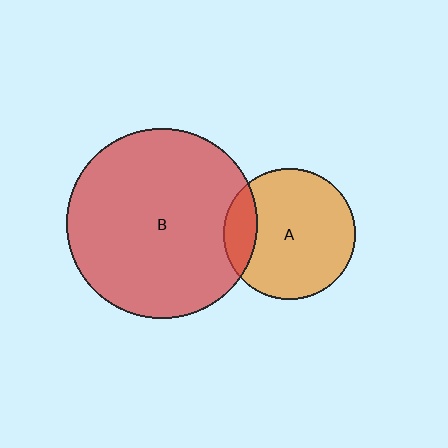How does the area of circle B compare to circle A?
Approximately 2.1 times.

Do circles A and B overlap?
Yes.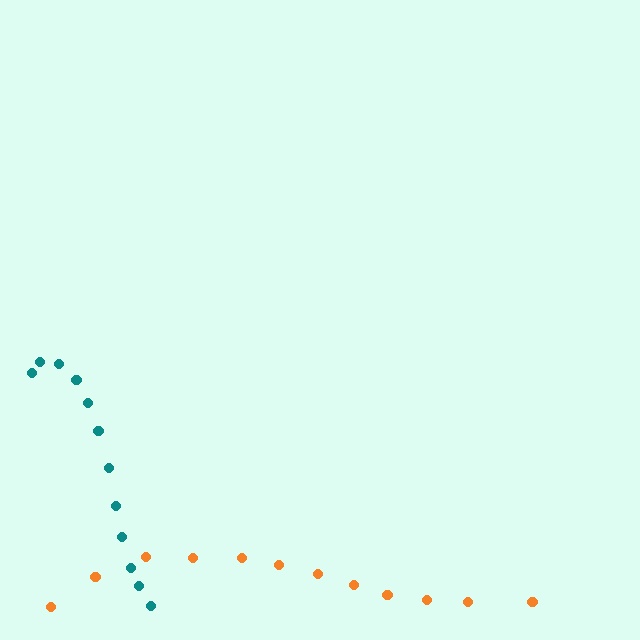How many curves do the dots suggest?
There are 2 distinct paths.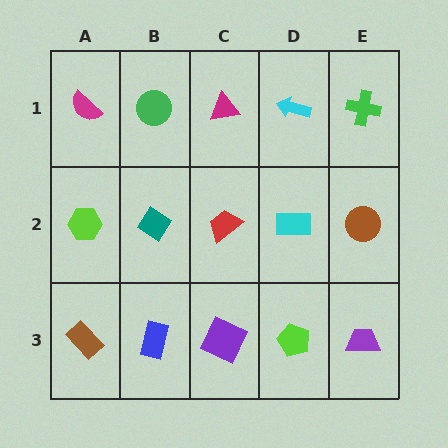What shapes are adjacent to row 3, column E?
A brown circle (row 2, column E), a lime pentagon (row 3, column D).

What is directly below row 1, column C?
A red trapezoid.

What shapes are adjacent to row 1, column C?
A red trapezoid (row 2, column C), a green circle (row 1, column B), a cyan arrow (row 1, column D).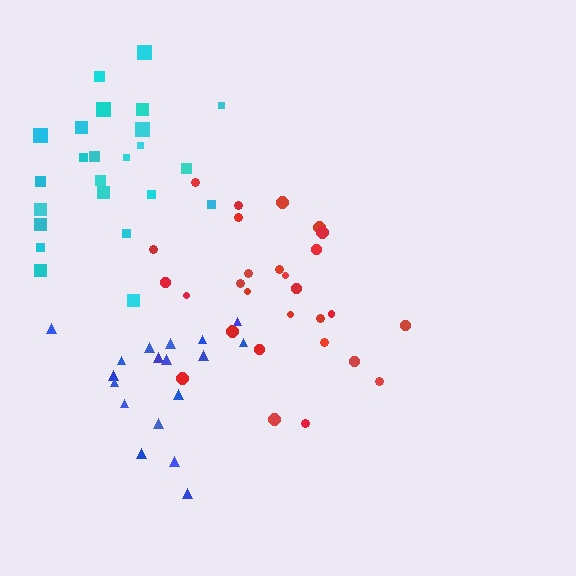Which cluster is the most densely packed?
Blue.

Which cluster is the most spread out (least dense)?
Cyan.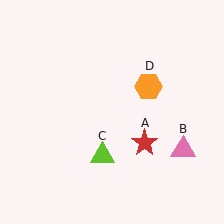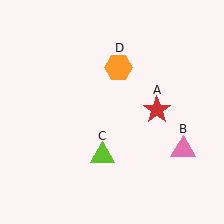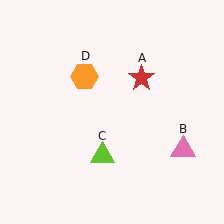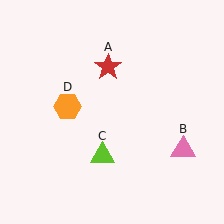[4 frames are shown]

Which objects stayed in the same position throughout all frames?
Pink triangle (object B) and lime triangle (object C) remained stationary.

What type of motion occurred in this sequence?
The red star (object A), orange hexagon (object D) rotated counterclockwise around the center of the scene.